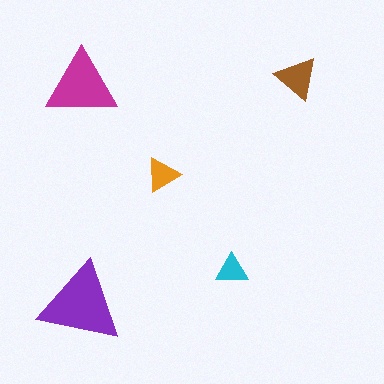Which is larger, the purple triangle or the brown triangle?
The purple one.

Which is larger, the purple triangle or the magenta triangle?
The purple one.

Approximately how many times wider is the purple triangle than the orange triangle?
About 2.5 times wider.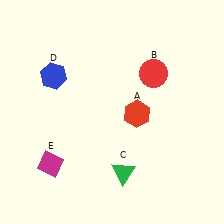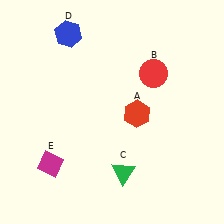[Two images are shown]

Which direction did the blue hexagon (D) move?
The blue hexagon (D) moved up.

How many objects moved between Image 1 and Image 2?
1 object moved between the two images.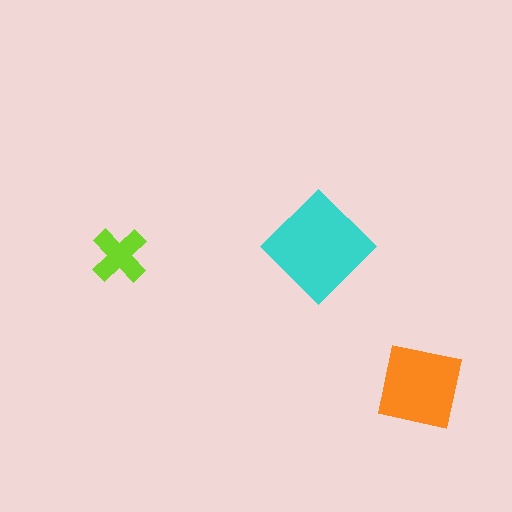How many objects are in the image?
There are 3 objects in the image.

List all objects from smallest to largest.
The lime cross, the orange square, the cyan diamond.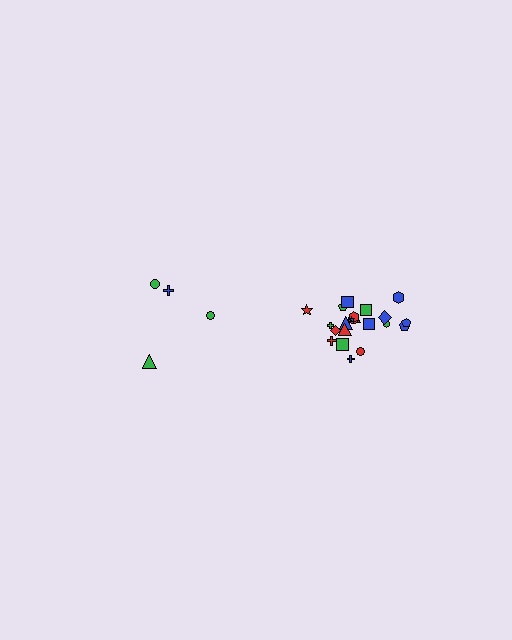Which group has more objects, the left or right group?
The right group.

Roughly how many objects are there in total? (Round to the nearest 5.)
Roughly 25 objects in total.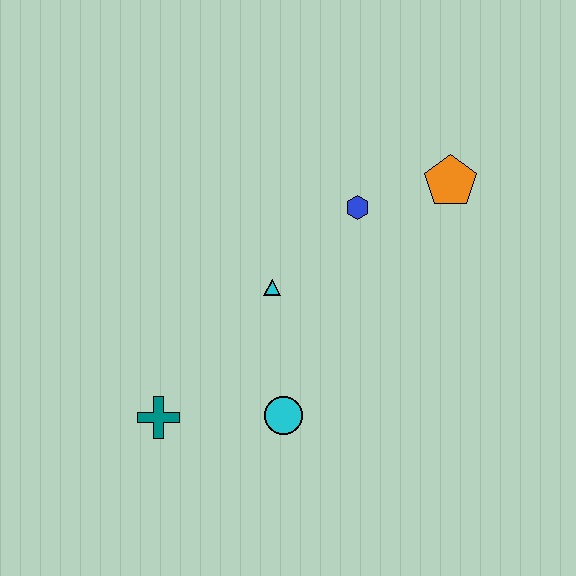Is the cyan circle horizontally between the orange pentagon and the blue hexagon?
No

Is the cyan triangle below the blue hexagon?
Yes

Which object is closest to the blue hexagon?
The orange pentagon is closest to the blue hexagon.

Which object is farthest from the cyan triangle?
The orange pentagon is farthest from the cyan triangle.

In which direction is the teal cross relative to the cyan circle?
The teal cross is to the left of the cyan circle.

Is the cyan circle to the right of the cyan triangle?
Yes